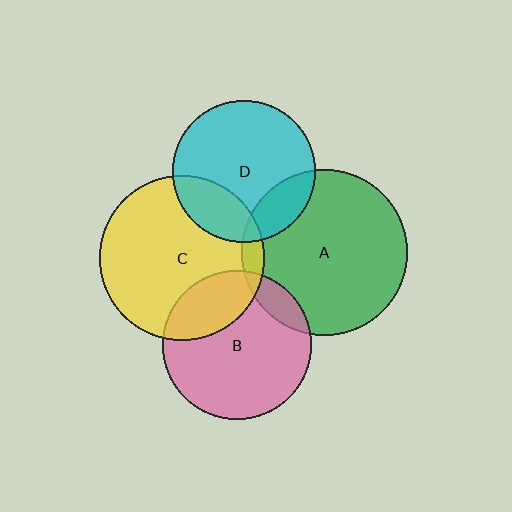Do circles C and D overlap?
Yes.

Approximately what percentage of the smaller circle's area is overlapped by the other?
Approximately 25%.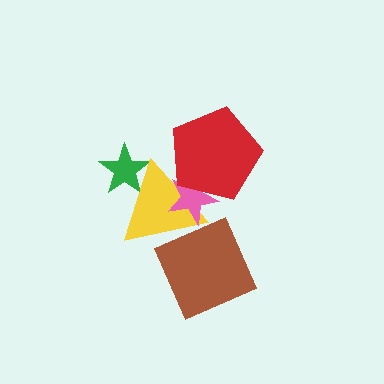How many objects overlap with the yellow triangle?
4 objects overlap with the yellow triangle.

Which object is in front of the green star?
The yellow triangle is in front of the green star.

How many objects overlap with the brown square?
1 object overlaps with the brown square.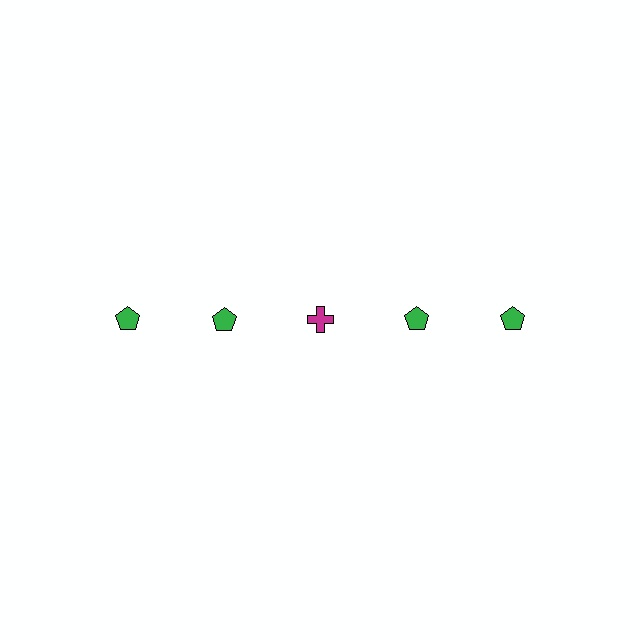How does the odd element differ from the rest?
It differs in both color (magenta instead of green) and shape (cross instead of pentagon).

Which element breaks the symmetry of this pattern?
The magenta cross in the top row, center column breaks the symmetry. All other shapes are green pentagons.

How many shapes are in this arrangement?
There are 5 shapes arranged in a grid pattern.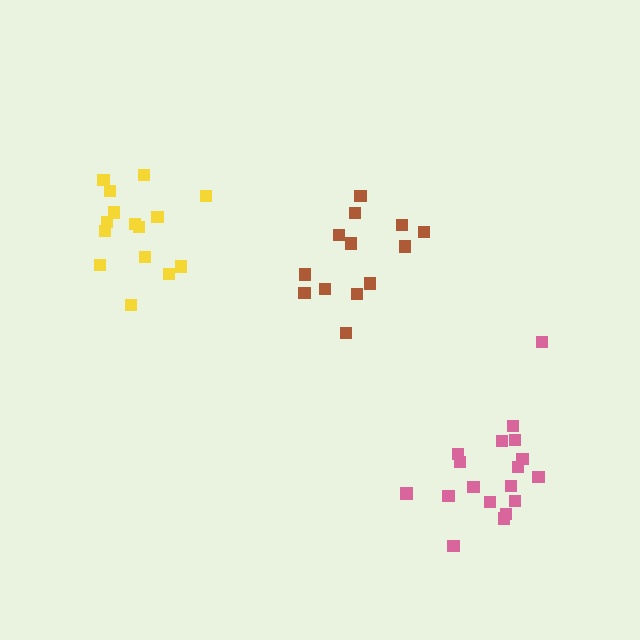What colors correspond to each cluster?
The clusters are colored: brown, pink, yellow.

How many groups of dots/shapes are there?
There are 3 groups.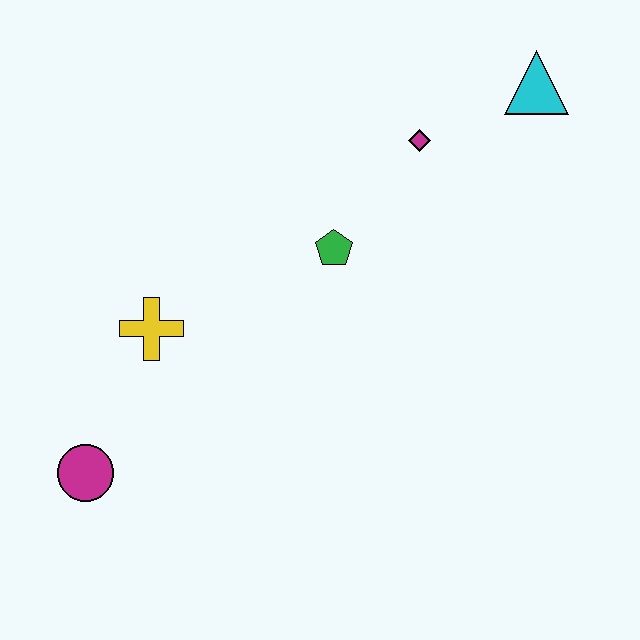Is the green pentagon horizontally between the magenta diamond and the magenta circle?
Yes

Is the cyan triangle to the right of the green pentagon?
Yes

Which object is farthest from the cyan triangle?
The magenta circle is farthest from the cyan triangle.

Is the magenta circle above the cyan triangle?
No